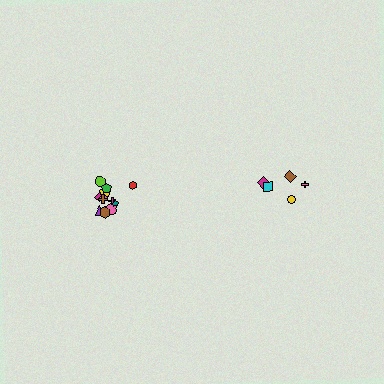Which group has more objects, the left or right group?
The left group.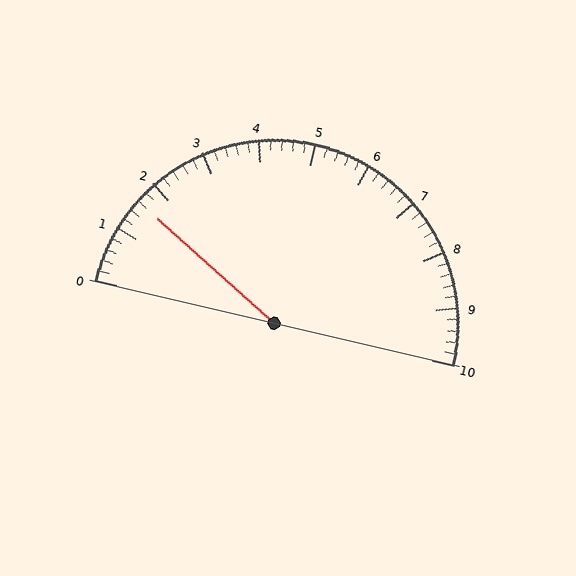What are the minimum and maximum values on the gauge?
The gauge ranges from 0 to 10.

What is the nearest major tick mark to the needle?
The nearest major tick mark is 2.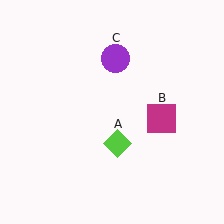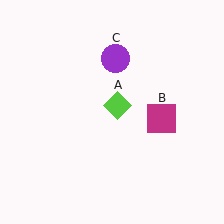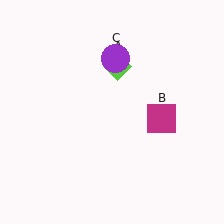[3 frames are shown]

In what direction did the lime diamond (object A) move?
The lime diamond (object A) moved up.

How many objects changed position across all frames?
1 object changed position: lime diamond (object A).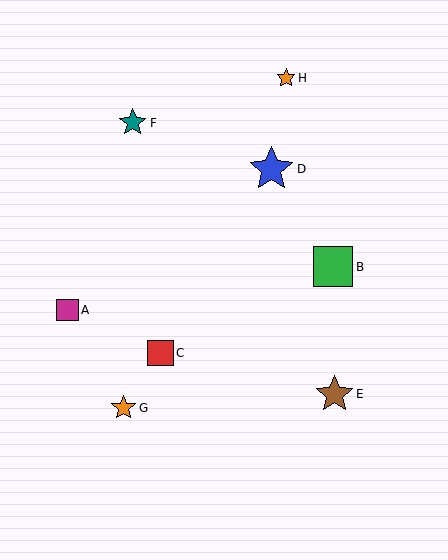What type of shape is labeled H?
Shape H is an orange star.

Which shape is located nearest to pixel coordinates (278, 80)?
The orange star (labeled H) at (286, 78) is nearest to that location.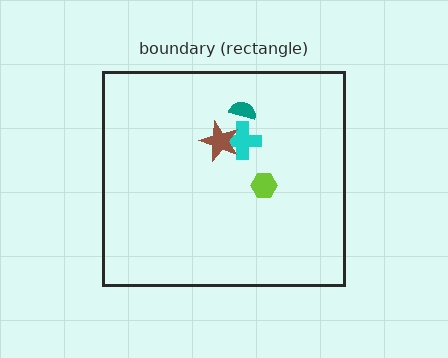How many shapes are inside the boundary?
4 inside, 0 outside.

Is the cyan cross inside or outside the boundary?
Inside.